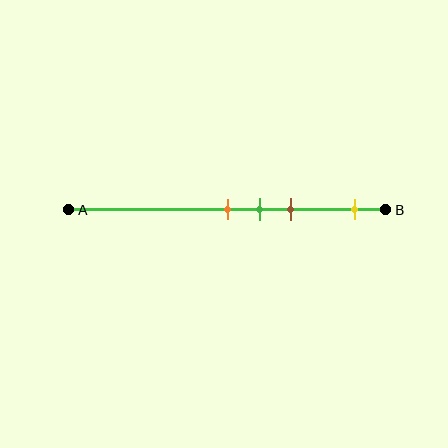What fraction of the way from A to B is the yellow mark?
The yellow mark is approximately 90% (0.9) of the way from A to B.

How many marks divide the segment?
There are 4 marks dividing the segment.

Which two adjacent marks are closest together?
The orange and green marks are the closest adjacent pair.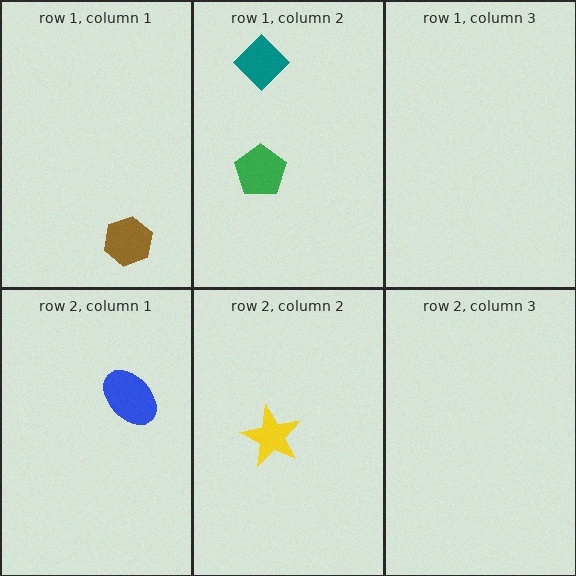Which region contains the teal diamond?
The row 1, column 2 region.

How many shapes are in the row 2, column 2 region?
1.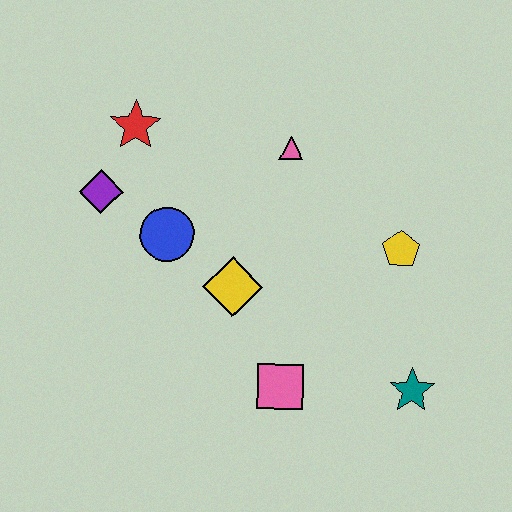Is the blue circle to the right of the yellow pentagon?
No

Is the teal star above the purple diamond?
No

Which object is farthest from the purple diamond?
The teal star is farthest from the purple diamond.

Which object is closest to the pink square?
The yellow diamond is closest to the pink square.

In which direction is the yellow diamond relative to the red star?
The yellow diamond is below the red star.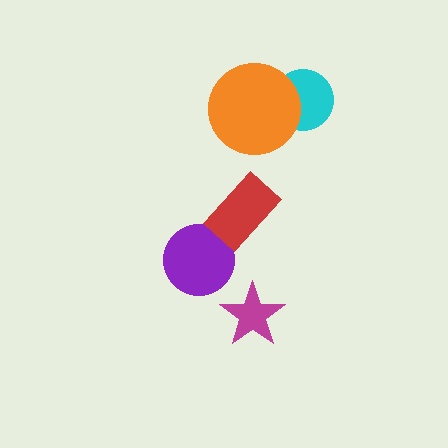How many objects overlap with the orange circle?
1 object overlaps with the orange circle.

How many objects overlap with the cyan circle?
1 object overlaps with the cyan circle.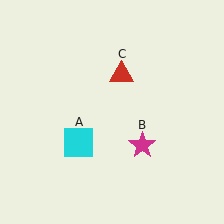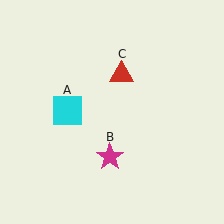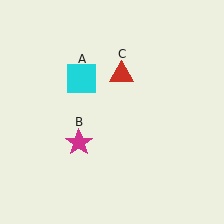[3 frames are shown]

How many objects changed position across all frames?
2 objects changed position: cyan square (object A), magenta star (object B).